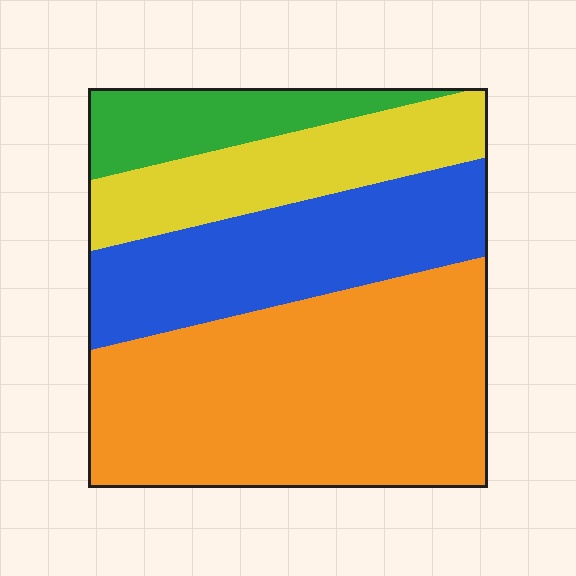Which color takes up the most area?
Orange, at roughly 45%.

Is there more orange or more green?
Orange.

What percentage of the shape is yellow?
Yellow takes up about one sixth (1/6) of the shape.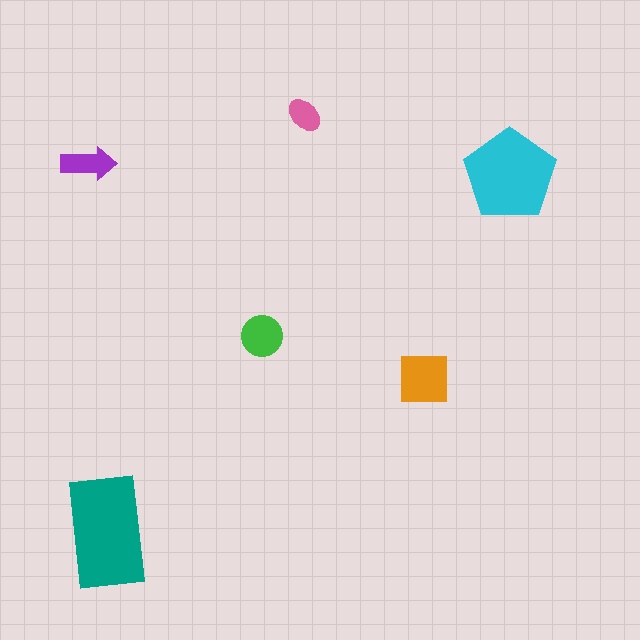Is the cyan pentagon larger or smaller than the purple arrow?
Larger.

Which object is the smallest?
The pink ellipse.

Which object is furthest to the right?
The cyan pentagon is rightmost.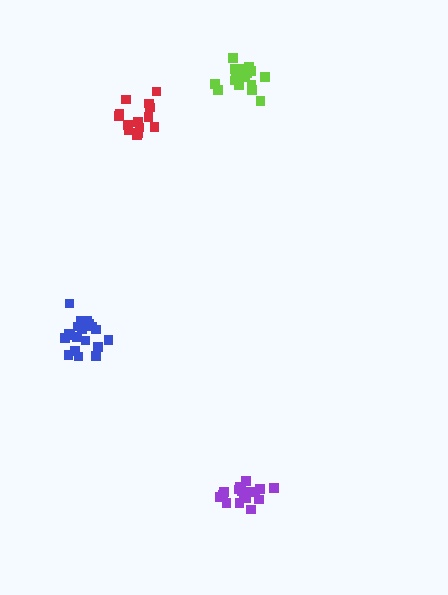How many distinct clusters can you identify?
There are 4 distinct clusters.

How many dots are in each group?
Group 1: 14 dots, Group 2: 17 dots, Group 3: 19 dots, Group 4: 19 dots (69 total).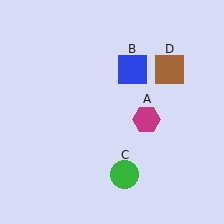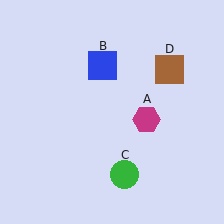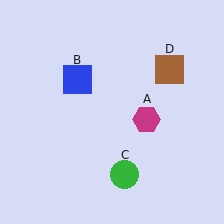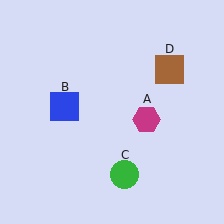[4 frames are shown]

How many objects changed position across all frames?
1 object changed position: blue square (object B).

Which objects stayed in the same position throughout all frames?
Magenta hexagon (object A) and green circle (object C) and brown square (object D) remained stationary.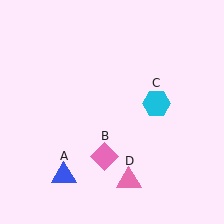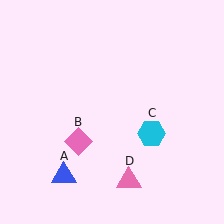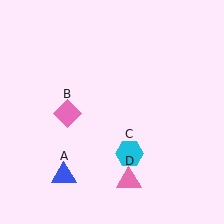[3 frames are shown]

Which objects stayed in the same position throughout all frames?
Blue triangle (object A) and pink triangle (object D) remained stationary.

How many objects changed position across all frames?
2 objects changed position: pink diamond (object B), cyan hexagon (object C).